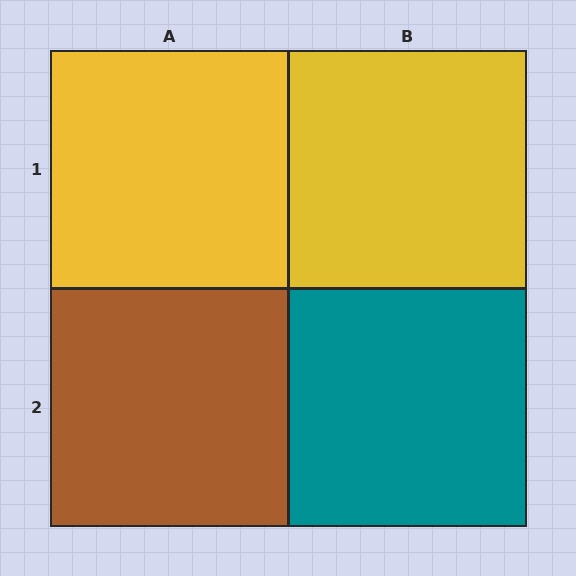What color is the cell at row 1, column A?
Yellow.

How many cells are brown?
1 cell is brown.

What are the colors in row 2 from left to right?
Brown, teal.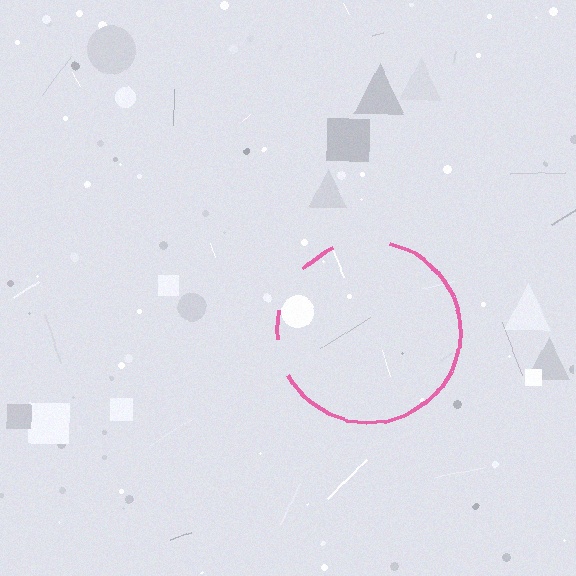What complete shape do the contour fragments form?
The contour fragments form a circle.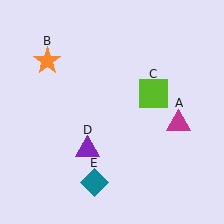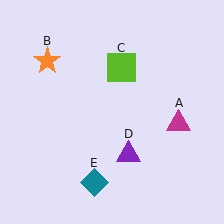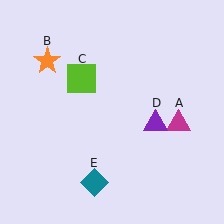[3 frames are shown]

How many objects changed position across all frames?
2 objects changed position: lime square (object C), purple triangle (object D).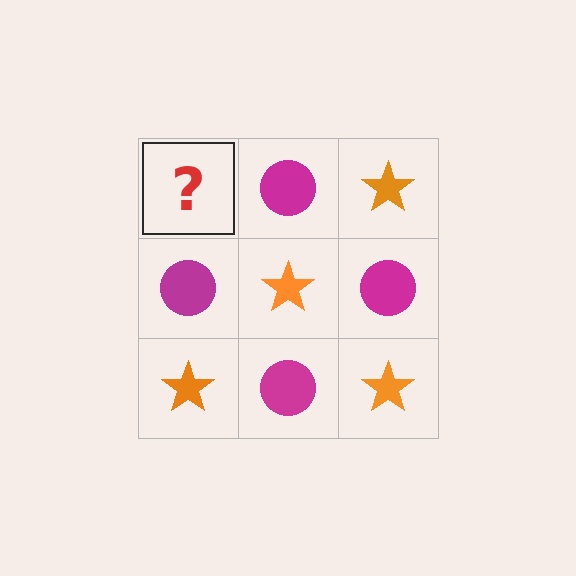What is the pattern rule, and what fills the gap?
The rule is that it alternates orange star and magenta circle in a checkerboard pattern. The gap should be filled with an orange star.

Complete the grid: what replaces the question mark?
The question mark should be replaced with an orange star.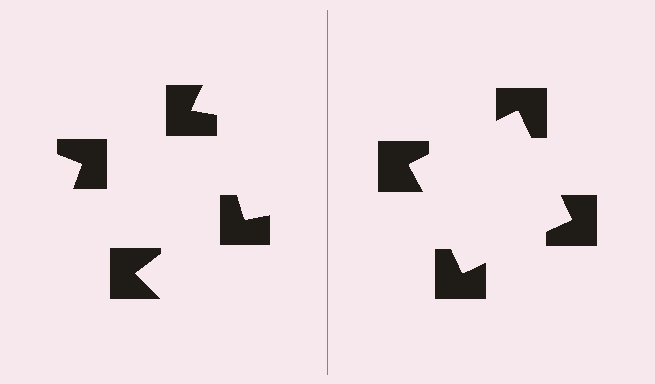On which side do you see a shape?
An illusory square appears on the right side. On the left side the wedge cuts are rotated, so no coherent shape forms.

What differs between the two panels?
The notched squares are positioned identically on both sides; only the wedge orientations differ. On the right they align to a square; on the left they are misaligned.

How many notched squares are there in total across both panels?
8 — 4 on each side.